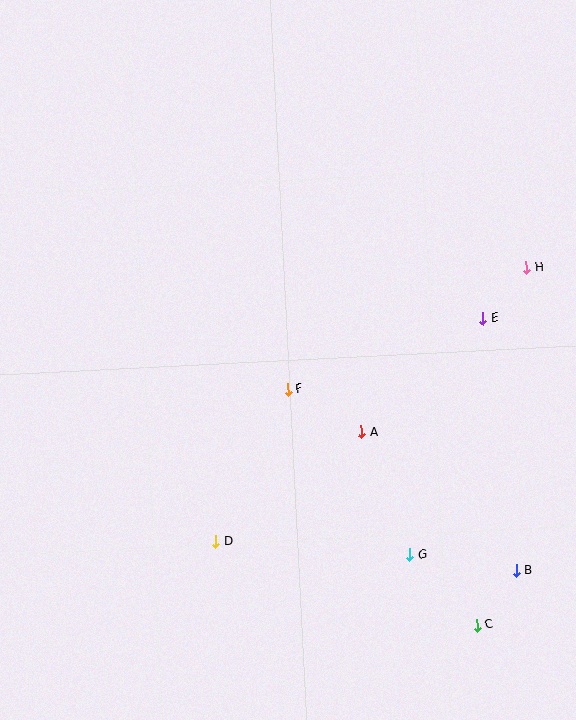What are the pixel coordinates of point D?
Point D is at (216, 542).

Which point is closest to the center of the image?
Point F at (288, 389) is closest to the center.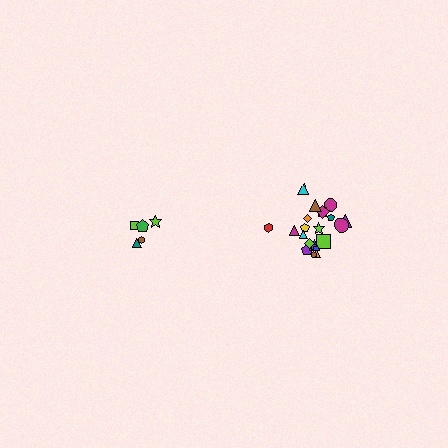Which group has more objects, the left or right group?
The right group.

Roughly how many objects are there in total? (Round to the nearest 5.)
Roughly 25 objects in total.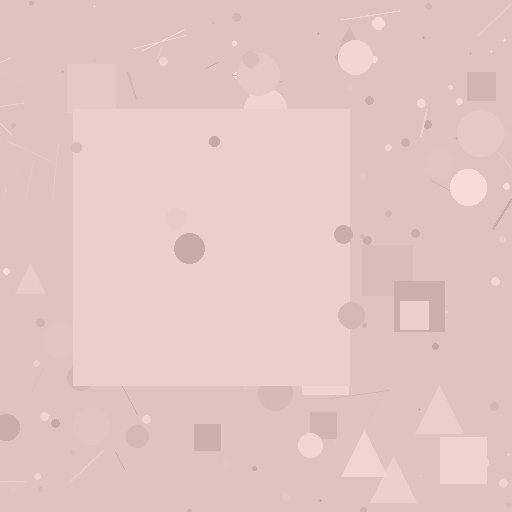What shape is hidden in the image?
A square is hidden in the image.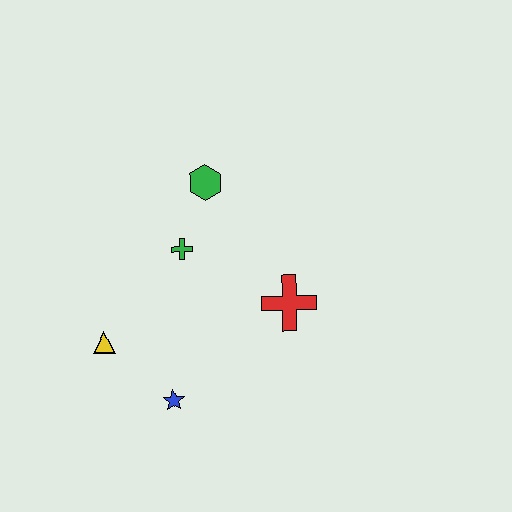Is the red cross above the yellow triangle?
Yes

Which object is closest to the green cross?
The green hexagon is closest to the green cross.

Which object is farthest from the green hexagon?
The blue star is farthest from the green hexagon.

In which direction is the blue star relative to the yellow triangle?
The blue star is to the right of the yellow triangle.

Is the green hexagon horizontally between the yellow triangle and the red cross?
Yes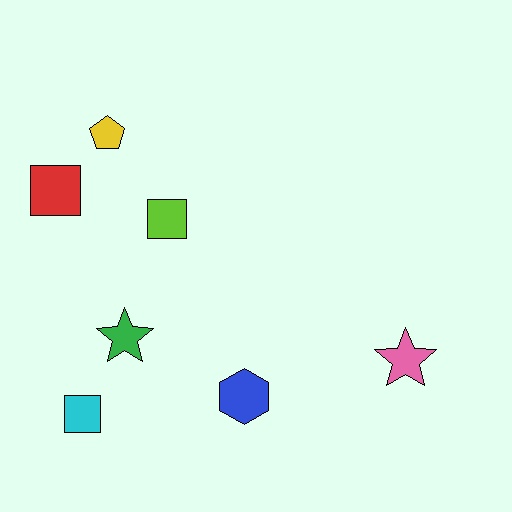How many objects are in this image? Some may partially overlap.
There are 7 objects.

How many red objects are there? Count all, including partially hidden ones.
There is 1 red object.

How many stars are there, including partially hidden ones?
There are 2 stars.